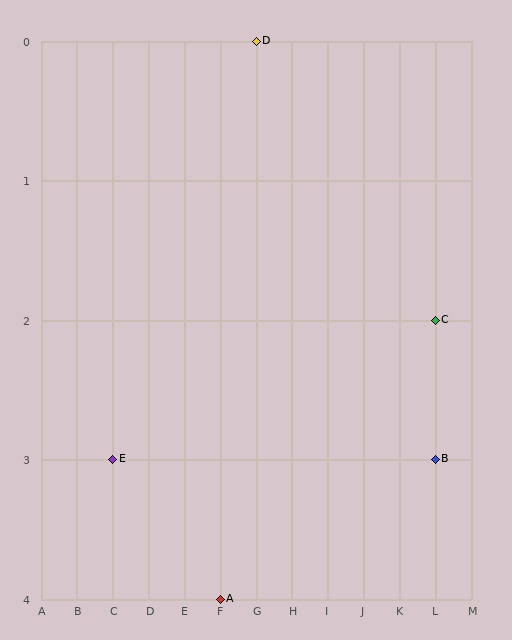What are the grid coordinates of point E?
Point E is at grid coordinates (C, 3).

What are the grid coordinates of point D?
Point D is at grid coordinates (G, 0).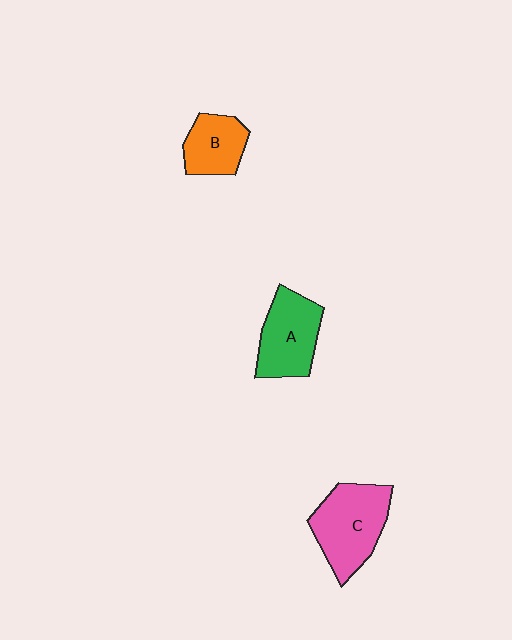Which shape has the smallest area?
Shape B (orange).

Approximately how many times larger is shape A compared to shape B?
Approximately 1.3 times.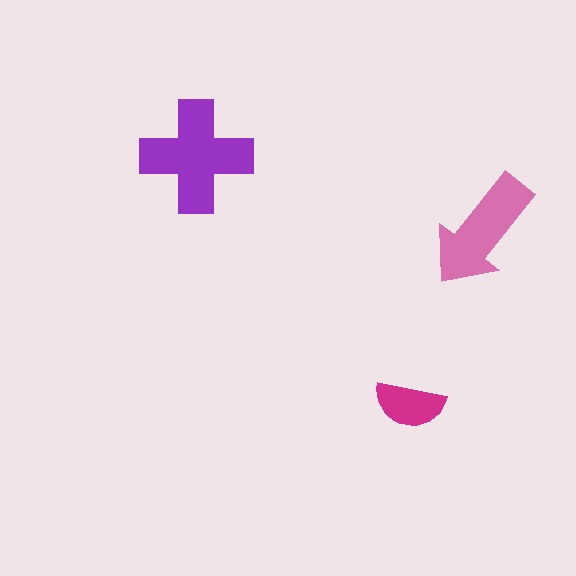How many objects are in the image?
There are 3 objects in the image.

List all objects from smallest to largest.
The magenta semicircle, the pink arrow, the purple cross.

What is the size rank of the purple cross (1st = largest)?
1st.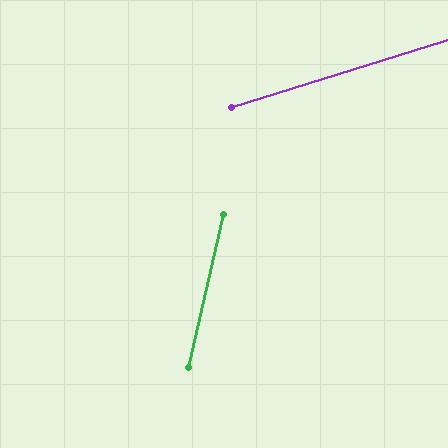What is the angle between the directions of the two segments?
Approximately 60 degrees.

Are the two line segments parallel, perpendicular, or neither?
Neither parallel nor perpendicular — they differ by about 60°.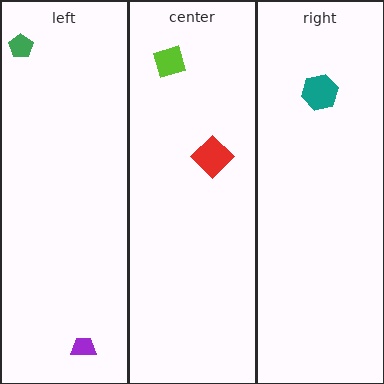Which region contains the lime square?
The center region.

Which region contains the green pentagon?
The left region.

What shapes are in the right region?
The teal hexagon.